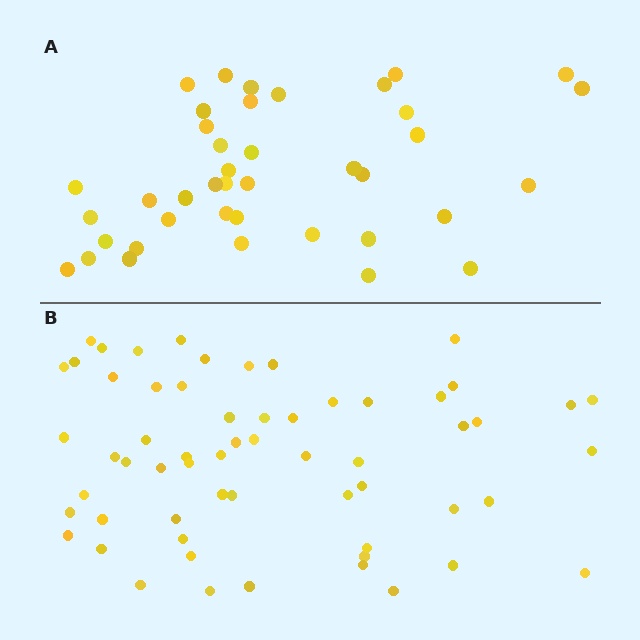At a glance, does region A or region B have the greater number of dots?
Region B (the bottom region) has more dots.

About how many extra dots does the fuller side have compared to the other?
Region B has approximately 20 more dots than region A.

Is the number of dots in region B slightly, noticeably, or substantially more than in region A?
Region B has substantially more. The ratio is roughly 1.5 to 1.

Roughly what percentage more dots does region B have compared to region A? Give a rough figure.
About 50% more.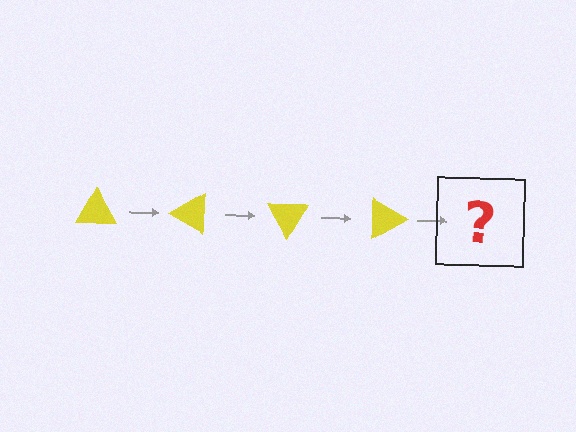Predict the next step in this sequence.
The next step is a yellow triangle rotated 120 degrees.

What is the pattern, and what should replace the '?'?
The pattern is that the triangle rotates 30 degrees each step. The '?' should be a yellow triangle rotated 120 degrees.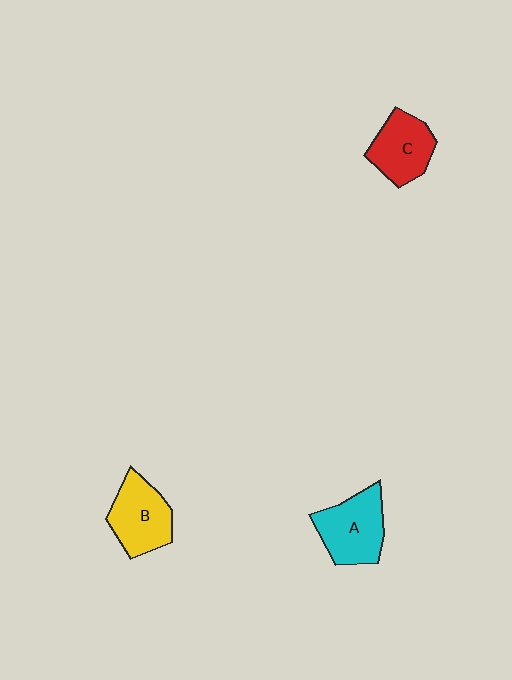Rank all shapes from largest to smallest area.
From largest to smallest: A (cyan), B (yellow), C (red).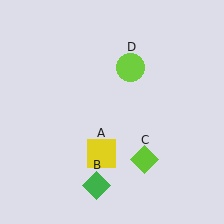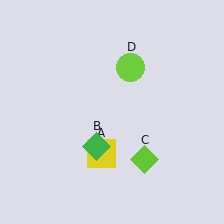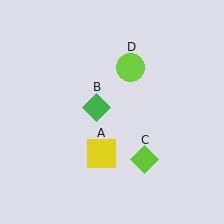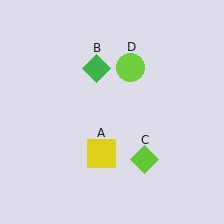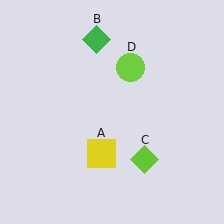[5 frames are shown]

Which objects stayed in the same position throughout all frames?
Yellow square (object A) and lime diamond (object C) and lime circle (object D) remained stationary.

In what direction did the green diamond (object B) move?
The green diamond (object B) moved up.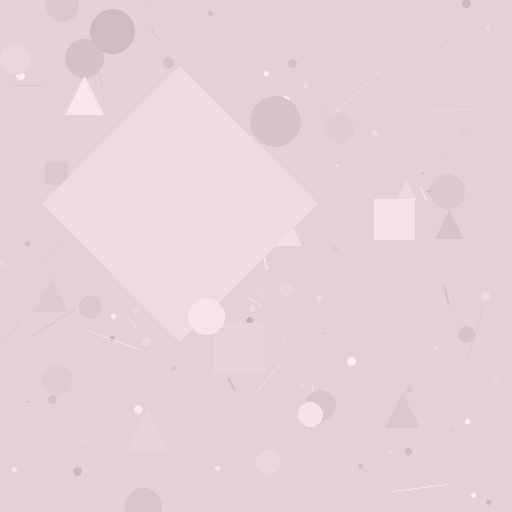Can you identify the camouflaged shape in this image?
The camouflaged shape is a diamond.